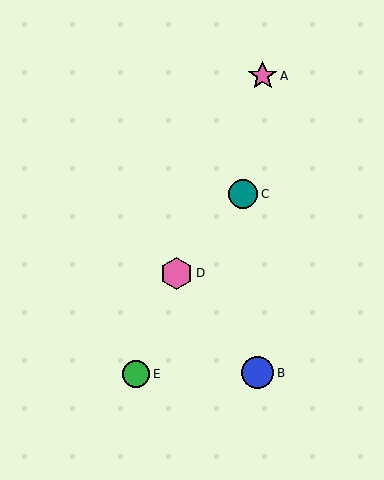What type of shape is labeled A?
Shape A is a pink star.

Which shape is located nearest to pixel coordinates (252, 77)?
The pink star (labeled A) at (263, 76) is nearest to that location.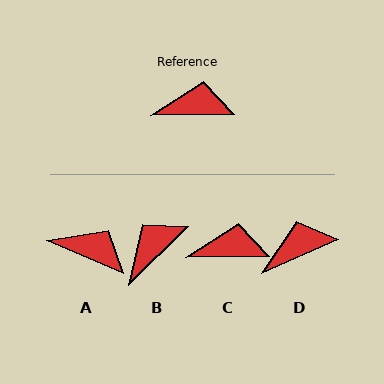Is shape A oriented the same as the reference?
No, it is off by about 24 degrees.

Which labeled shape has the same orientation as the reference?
C.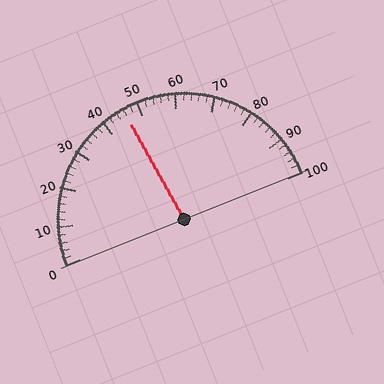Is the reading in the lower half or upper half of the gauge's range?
The reading is in the lower half of the range (0 to 100).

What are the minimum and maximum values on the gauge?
The gauge ranges from 0 to 100.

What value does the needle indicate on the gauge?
The needle indicates approximately 46.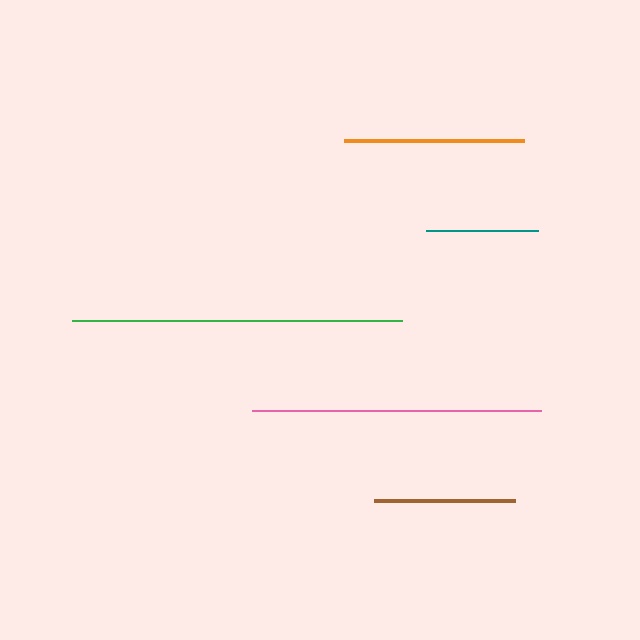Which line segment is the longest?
The green line is the longest at approximately 329 pixels.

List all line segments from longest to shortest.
From longest to shortest: green, pink, orange, brown, teal.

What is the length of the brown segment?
The brown segment is approximately 142 pixels long.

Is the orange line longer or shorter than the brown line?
The orange line is longer than the brown line.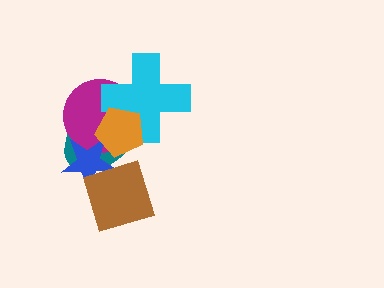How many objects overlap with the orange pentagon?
4 objects overlap with the orange pentagon.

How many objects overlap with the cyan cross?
3 objects overlap with the cyan cross.